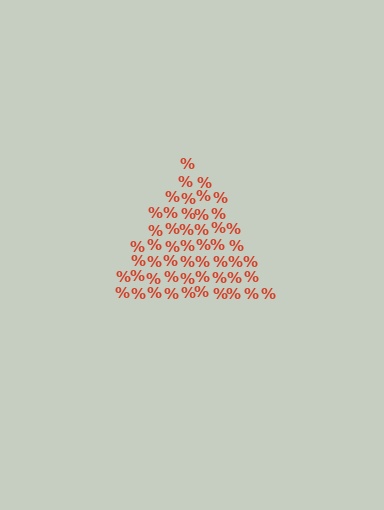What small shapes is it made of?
It is made of small percent signs.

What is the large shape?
The large shape is a triangle.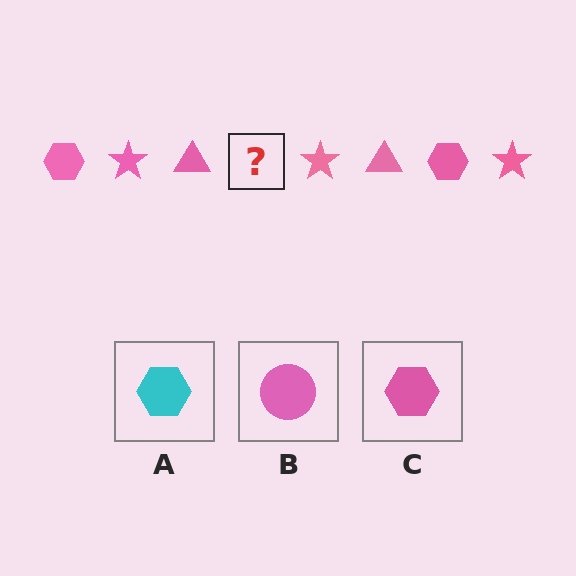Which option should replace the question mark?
Option C.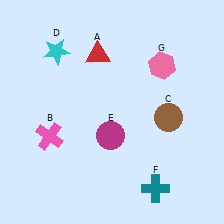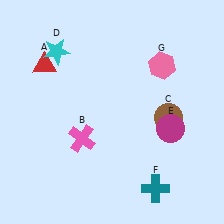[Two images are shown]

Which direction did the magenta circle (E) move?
The magenta circle (E) moved right.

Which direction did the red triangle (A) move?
The red triangle (A) moved left.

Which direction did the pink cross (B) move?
The pink cross (B) moved right.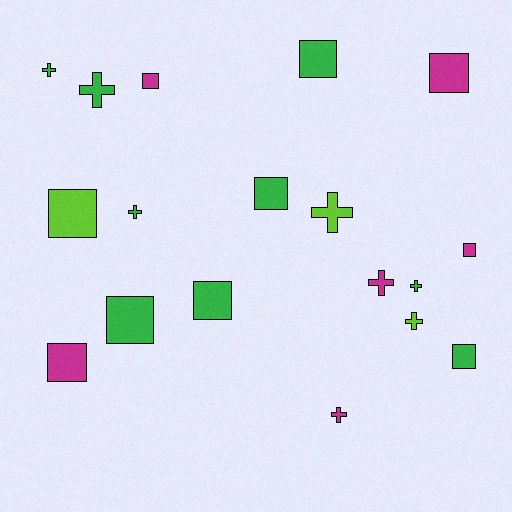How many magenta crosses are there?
There are 2 magenta crosses.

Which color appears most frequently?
Green, with 9 objects.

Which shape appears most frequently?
Square, with 10 objects.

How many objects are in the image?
There are 18 objects.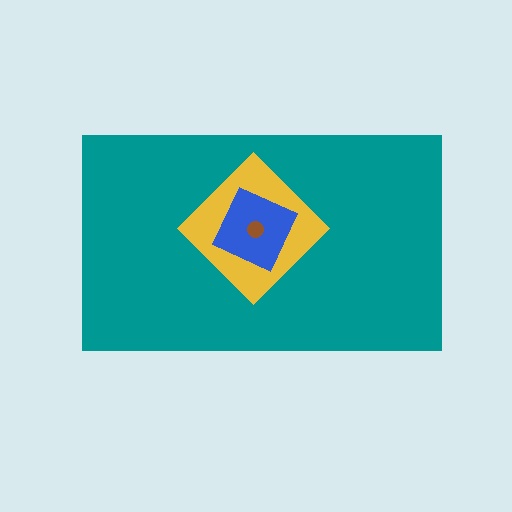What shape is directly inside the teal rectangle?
The yellow diamond.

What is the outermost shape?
The teal rectangle.